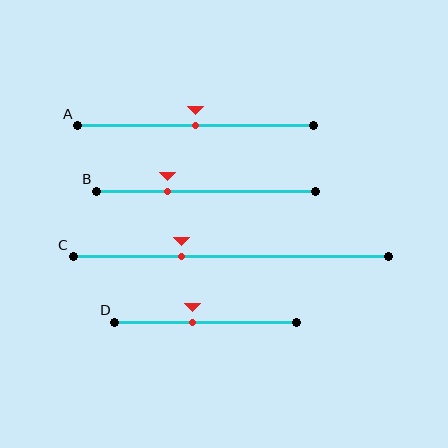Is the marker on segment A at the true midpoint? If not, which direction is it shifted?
Yes, the marker on segment A is at the true midpoint.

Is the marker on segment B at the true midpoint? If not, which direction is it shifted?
No, the marker on segment B is shifted to the left by about 18% of the segment length.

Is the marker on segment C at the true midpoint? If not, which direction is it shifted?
No, the marker on segment C is shifted to the left by about 16% of the segment length.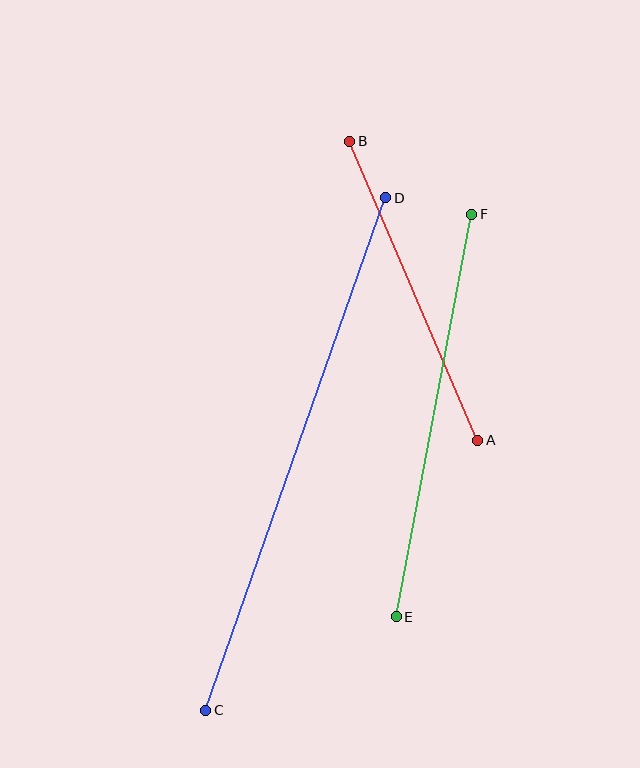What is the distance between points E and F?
The distance is approximately 409 pixels.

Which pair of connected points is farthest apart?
Points C and D are farthest apart.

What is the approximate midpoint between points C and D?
The midpoint is at approximately (296, 454) pixels.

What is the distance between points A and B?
The distance is approximately 325 pixels.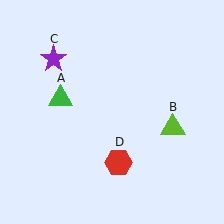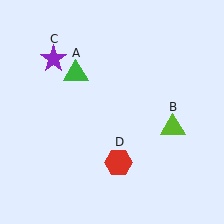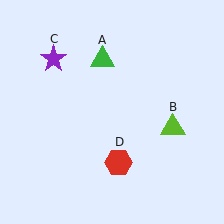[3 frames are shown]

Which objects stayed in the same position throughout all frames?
Lime triangle (object B) and purple star (object C) and red hexagon (object D) remained stationary.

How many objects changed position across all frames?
1 object changed position: green triangle (object A).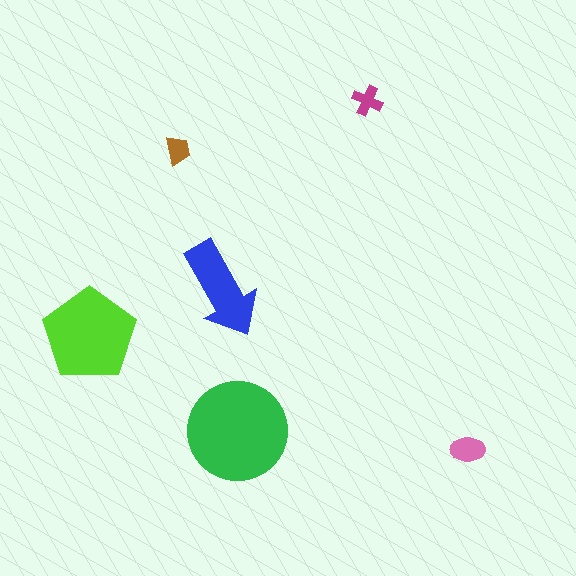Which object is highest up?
The magenta cross is topmost.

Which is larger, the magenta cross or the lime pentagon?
The lime pentagon.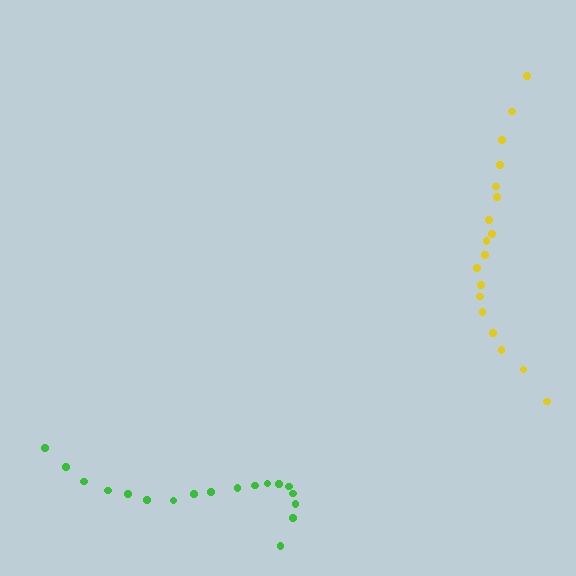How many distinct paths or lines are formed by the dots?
There are 2 distinct paths.